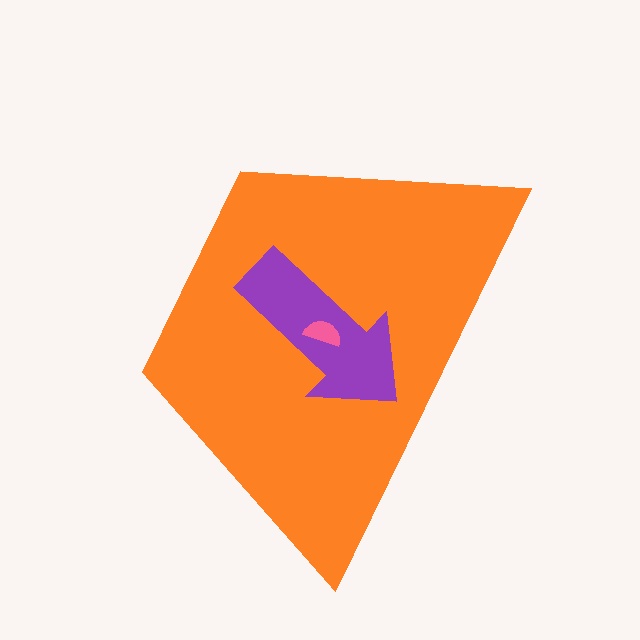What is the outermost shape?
The orange trapezoid.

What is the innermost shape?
The pink semicircle.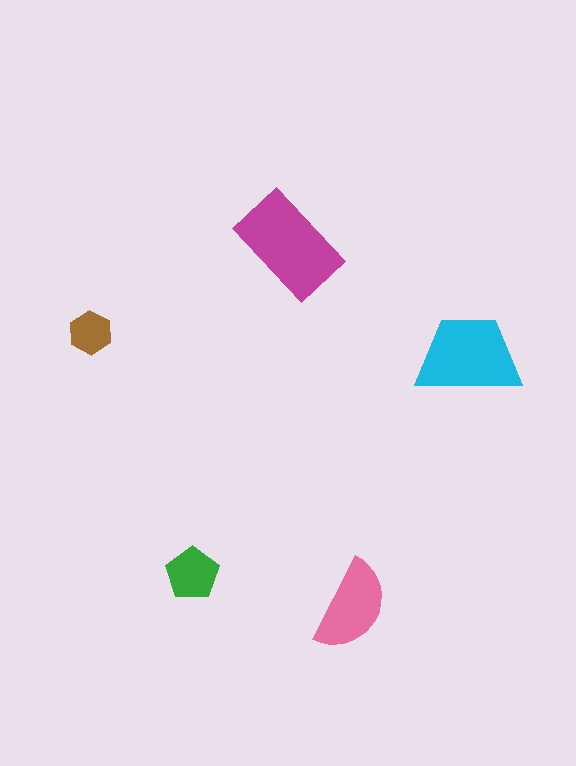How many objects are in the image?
There are 5 objects in the image.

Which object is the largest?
The magenta rectangle.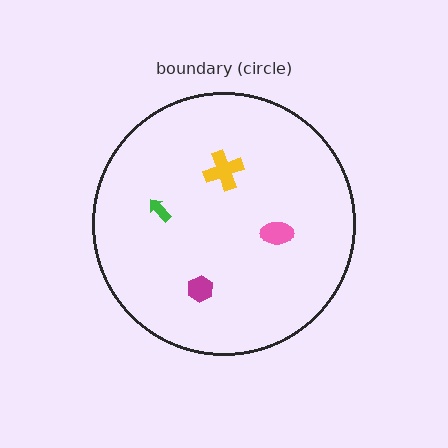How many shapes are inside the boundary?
4 inside, 0 outside.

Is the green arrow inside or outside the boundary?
Inside.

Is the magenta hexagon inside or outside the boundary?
Inside.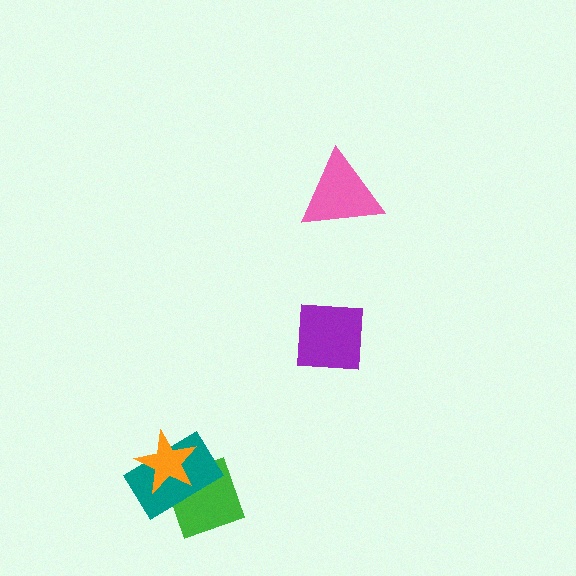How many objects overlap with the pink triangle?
0 objects overlap with the pink triangle.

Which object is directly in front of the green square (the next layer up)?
The teal rectangle is directly in front of the green square.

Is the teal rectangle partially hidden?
Yes, it is partially covered by another shape.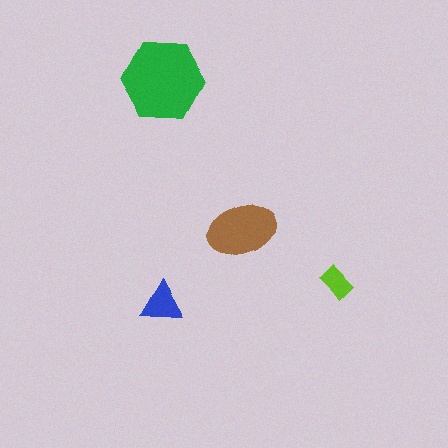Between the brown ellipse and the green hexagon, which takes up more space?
The green hexagon.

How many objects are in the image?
There are 4 objects in the image.